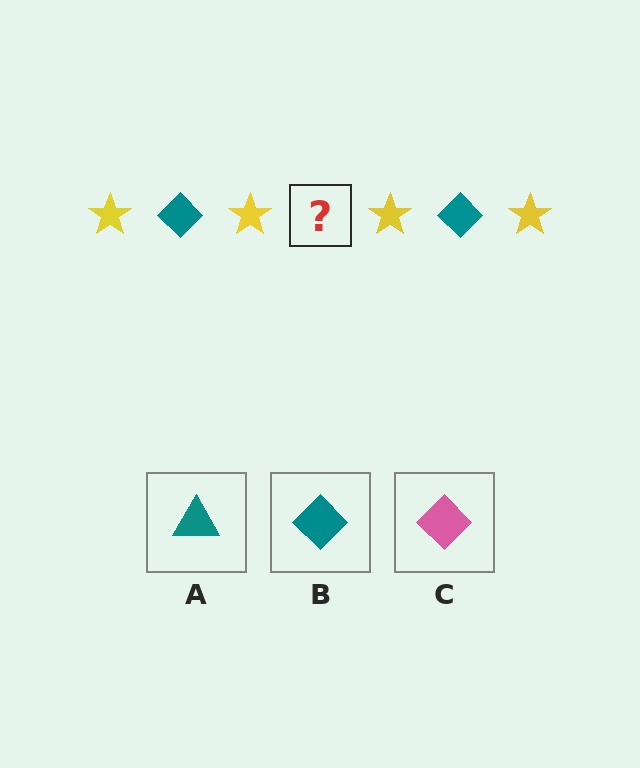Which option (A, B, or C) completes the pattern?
B.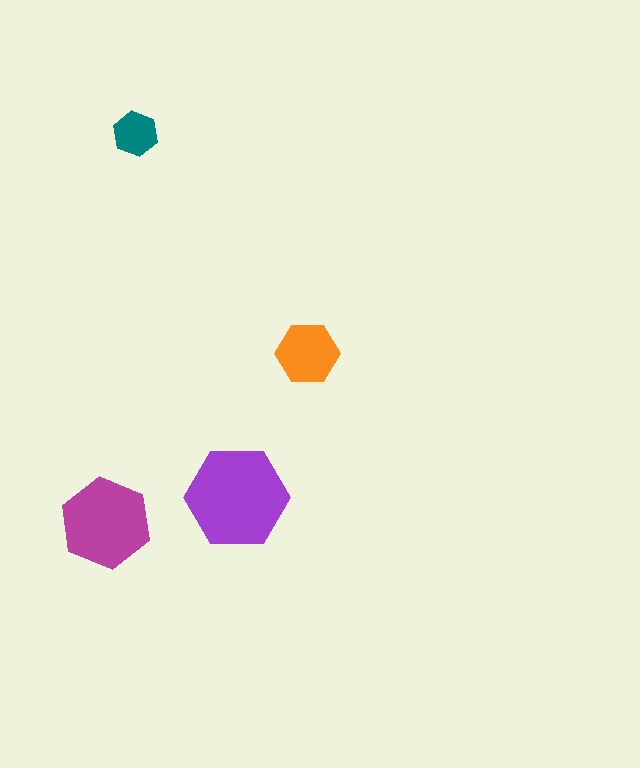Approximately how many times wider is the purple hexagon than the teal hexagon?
About 2.5 times wider.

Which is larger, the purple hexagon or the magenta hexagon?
The purple one.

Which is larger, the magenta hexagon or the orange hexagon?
The magenta one.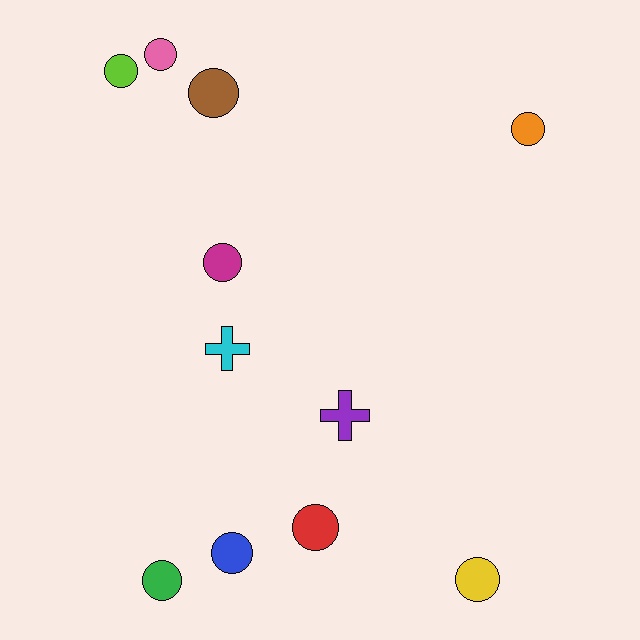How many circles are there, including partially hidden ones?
There are 9 circles.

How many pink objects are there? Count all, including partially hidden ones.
There is 1 pink object.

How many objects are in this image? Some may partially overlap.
There are 11 objects.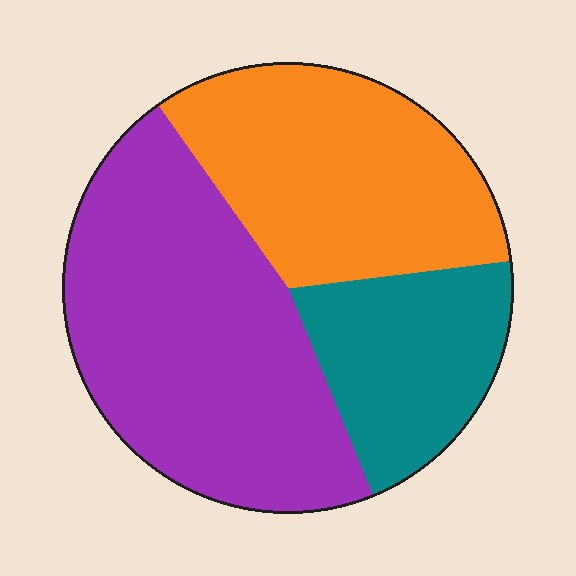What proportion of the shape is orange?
Orange takes up between a quarter and a half of the shape.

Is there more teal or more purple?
Purple.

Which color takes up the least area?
Teal, at roughly 20%.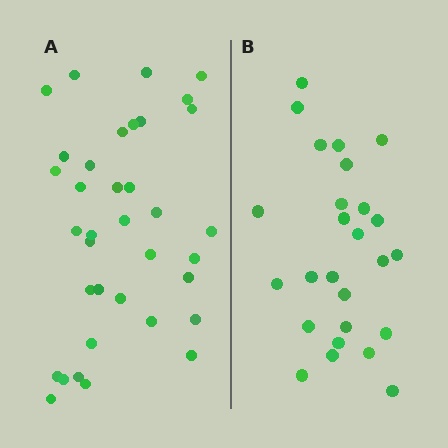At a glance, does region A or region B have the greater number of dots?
Region A (the left region) has more dots.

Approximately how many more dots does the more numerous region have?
Region A has roughly 10 or so more dots than region B.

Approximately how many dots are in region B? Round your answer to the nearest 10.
About 30 dots. (The exact count is 26, which rounds to 30.)